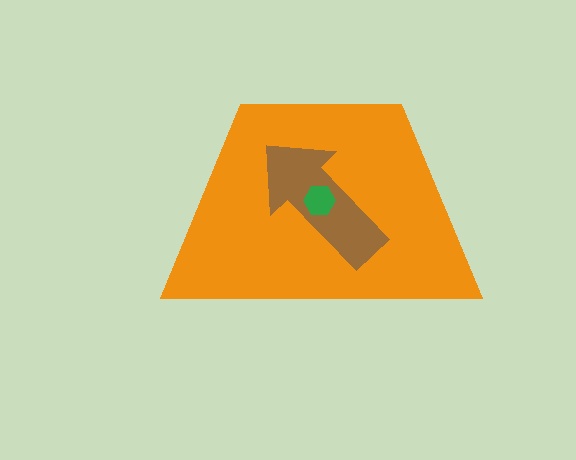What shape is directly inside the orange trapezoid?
The brown arrow.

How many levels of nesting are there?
3.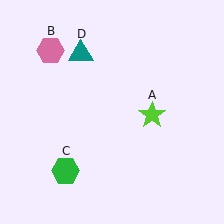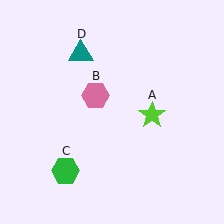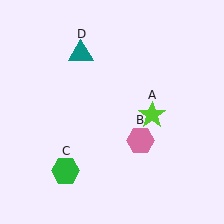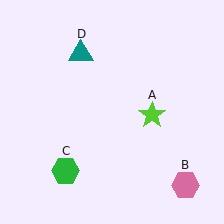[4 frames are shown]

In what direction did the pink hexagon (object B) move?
The pink hexagon (object B) moved down and to the right.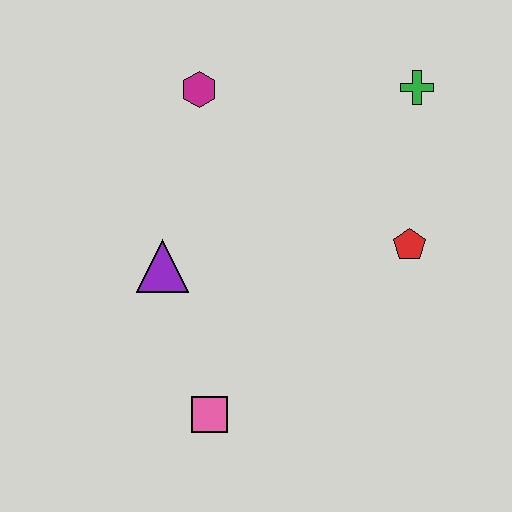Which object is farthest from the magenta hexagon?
The pink square is farthest from the magenta hexagon.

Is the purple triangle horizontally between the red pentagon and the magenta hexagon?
No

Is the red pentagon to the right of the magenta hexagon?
Yes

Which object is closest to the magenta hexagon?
The purple triangle is closest to the magenta hexagon.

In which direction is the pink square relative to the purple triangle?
The pink square is below the purple triangle.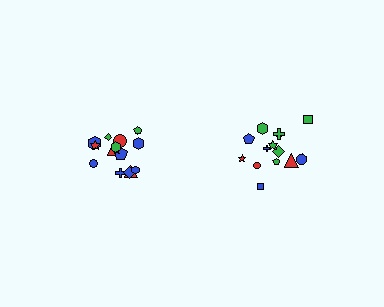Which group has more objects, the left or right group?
The left group.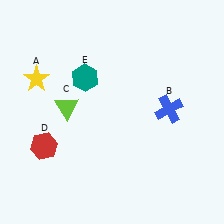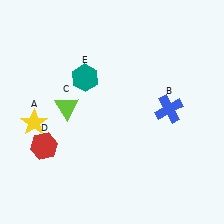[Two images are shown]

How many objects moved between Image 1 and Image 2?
1 object moved between the two images.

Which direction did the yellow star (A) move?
The yellow star (A) moved down.